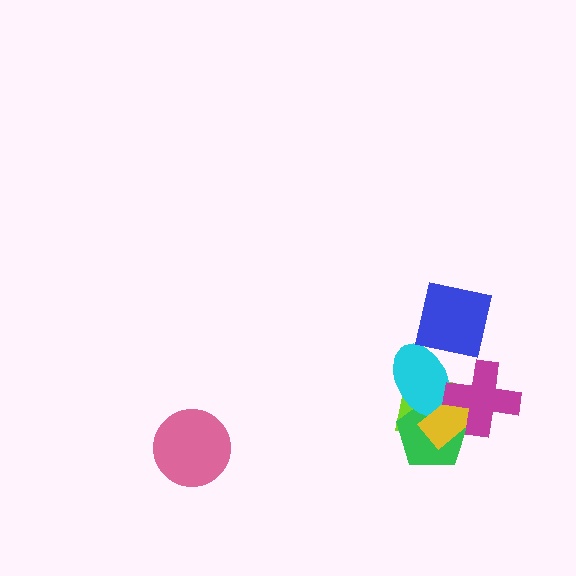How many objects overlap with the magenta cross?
4 objects overlap with the magenta cross.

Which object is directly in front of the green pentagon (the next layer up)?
The cyan ellipse is directly in front of the green pentagon.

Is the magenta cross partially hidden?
No, no other shape covers it.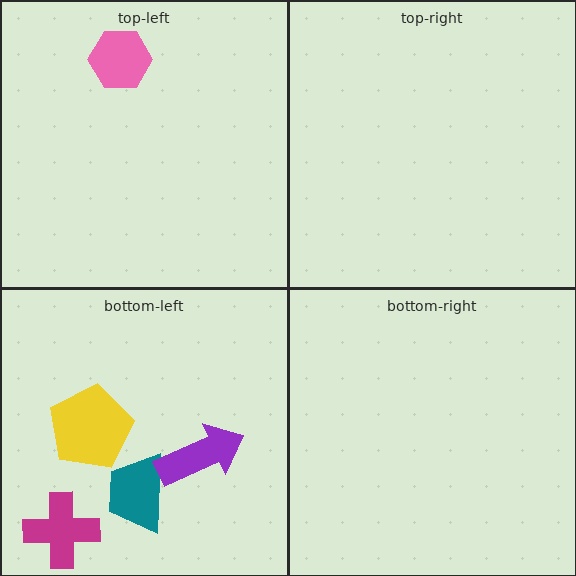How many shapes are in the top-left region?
1.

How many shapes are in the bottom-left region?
4.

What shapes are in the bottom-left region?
The magenta cross, the teal trapezoid, the yellow pentagon, the purple arrow.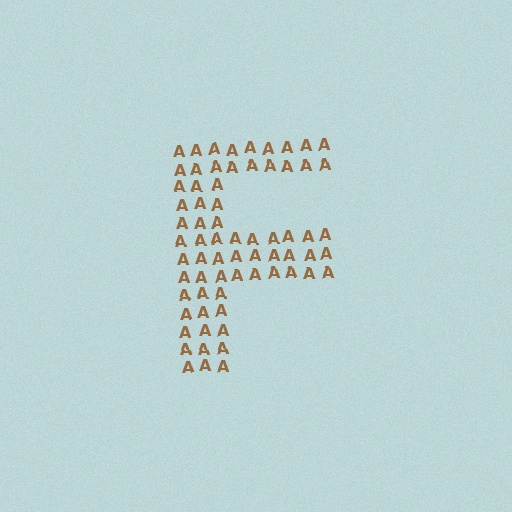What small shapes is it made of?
It is made of small letter A's.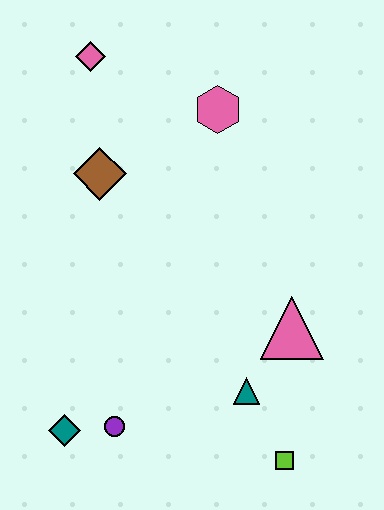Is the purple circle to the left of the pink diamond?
No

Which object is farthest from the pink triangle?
The pink diamond is farthest from the pink triangle.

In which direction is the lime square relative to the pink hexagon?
The lime square is below the pink hexagon.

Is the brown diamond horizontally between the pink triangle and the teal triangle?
No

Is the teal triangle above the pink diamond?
No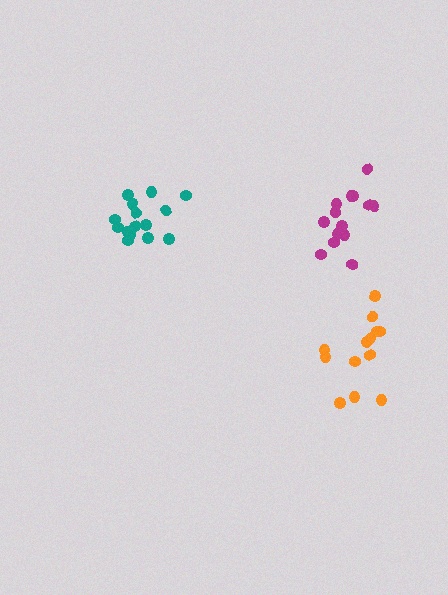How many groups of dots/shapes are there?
There are 3 groups.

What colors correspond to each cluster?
The clusters are colored: teal, magenta, orange.